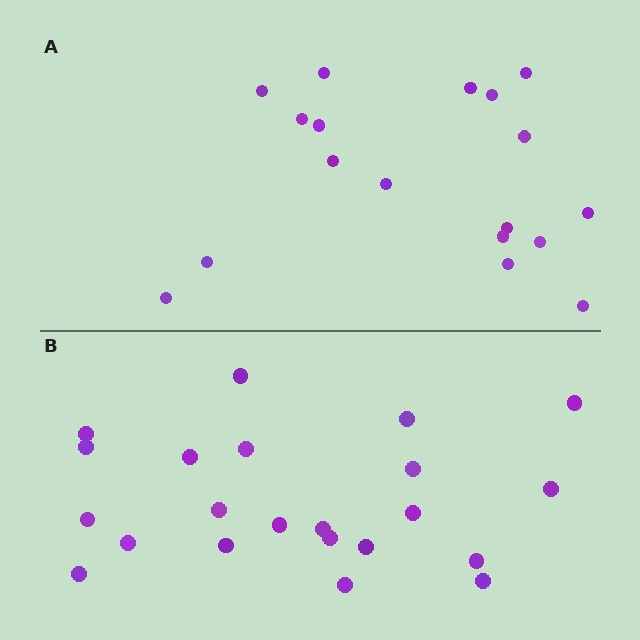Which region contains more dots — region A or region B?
Region B (the bottom region) has more dots.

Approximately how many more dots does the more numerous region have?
Region B has about 4 more dots than region A.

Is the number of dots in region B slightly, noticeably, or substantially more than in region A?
Region B has only slightly more — the two regions are fairly close. The ratio is roughly 1.2 to 1.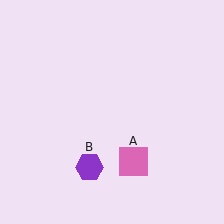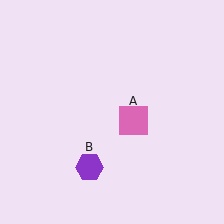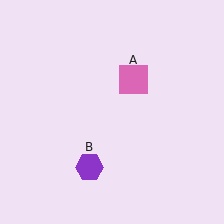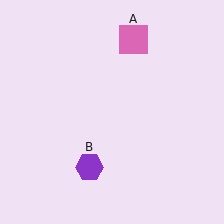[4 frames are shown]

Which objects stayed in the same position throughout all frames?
Purple hexagon (object B) remained stationary.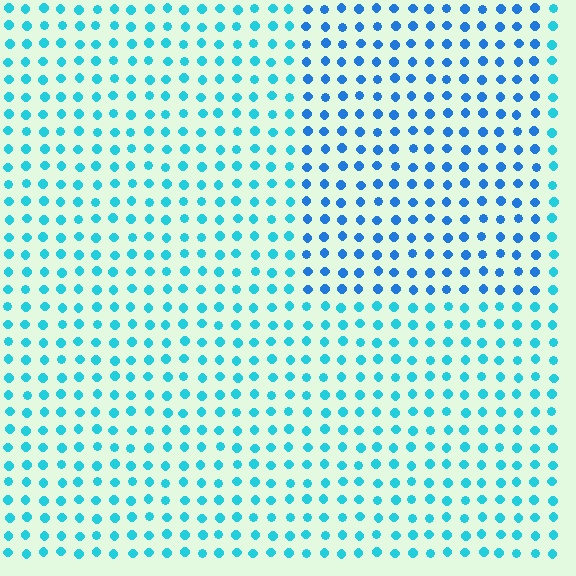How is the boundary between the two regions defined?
The boundary is defined purely by a slight shift in hue (about 27 degrees). Spacing, size, and orientation are identical on both sides.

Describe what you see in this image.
The image is filled with small cyan elements in a uniform arrangement. A rectangle-shaped region is visible where the elements are tinted to a slightly different hue, forming a subtle color boundary.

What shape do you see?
I see a rectangle.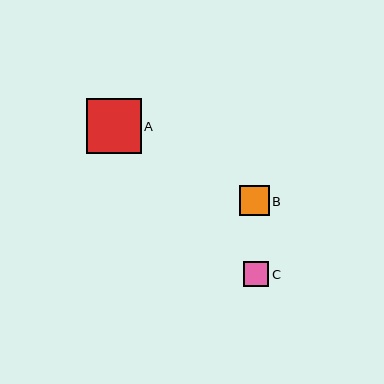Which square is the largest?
Square A is the largest with a size of approximately 55 pixels.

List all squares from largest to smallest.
From largest to smallest: A, B, C.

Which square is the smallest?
Square C is the smallest with a size of approximately 25 pixels.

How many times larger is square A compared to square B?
Square A is approximately 1.8 times the size of square B.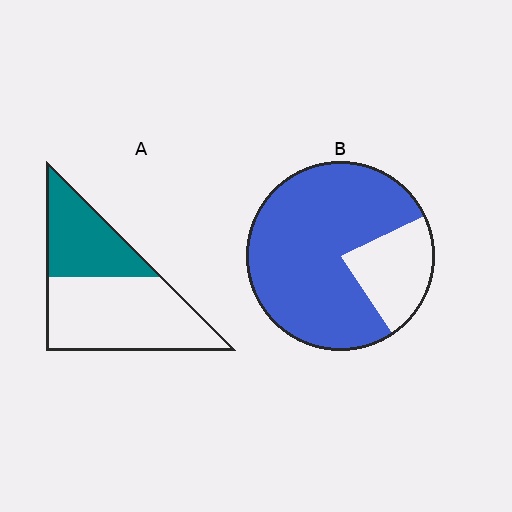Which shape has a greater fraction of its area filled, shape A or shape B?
Shape B.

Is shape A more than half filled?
No.